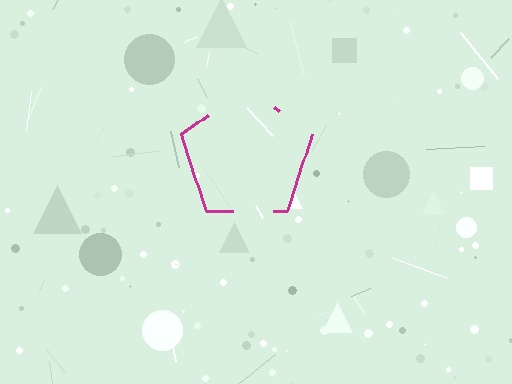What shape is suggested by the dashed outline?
The dashed outline suggests a pentagon.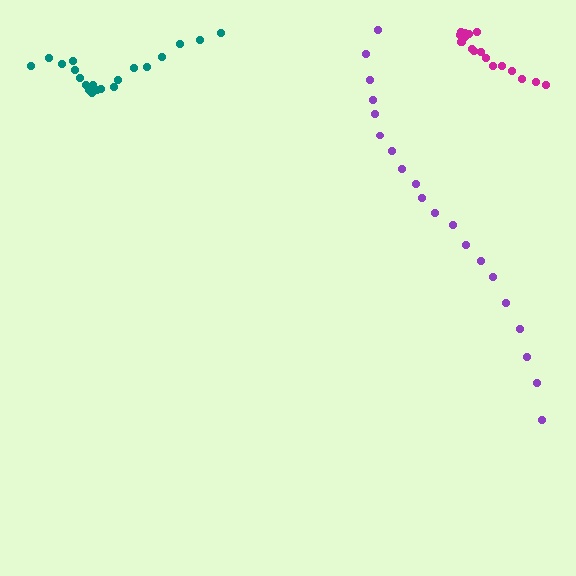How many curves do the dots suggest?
There are 3 distinct paths.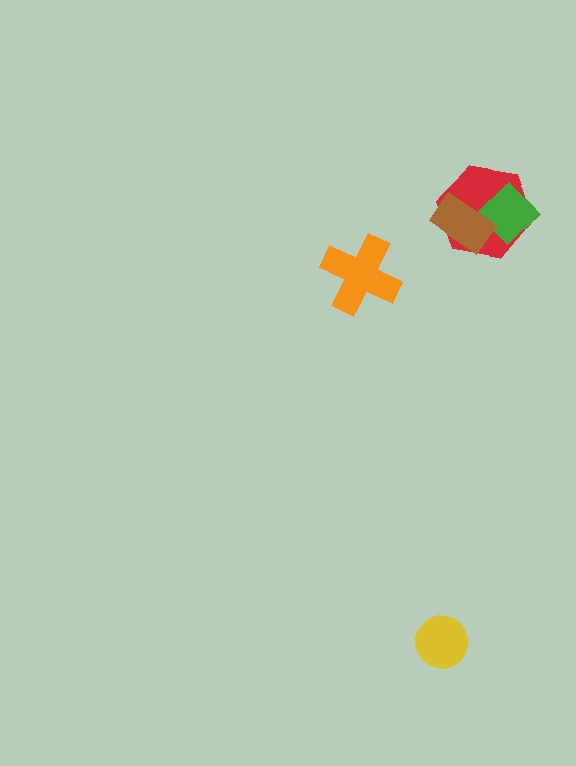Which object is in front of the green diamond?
The brown rectangle is in front of the green diamond.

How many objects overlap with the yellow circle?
0 objects overlap with the yellow circle.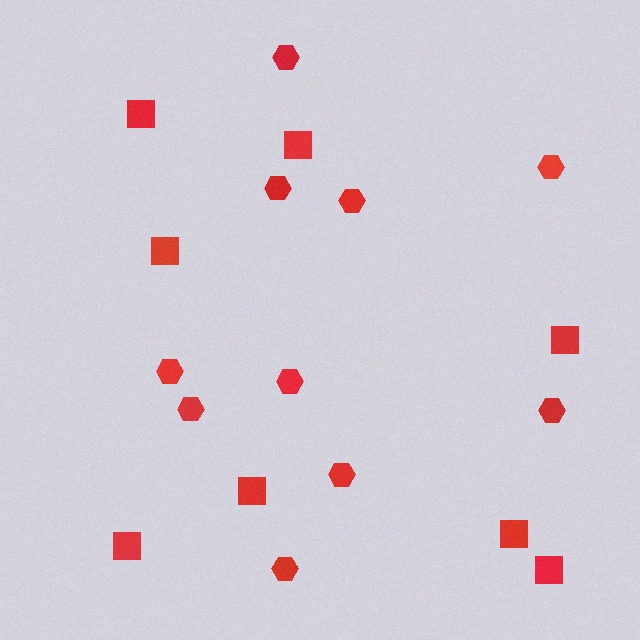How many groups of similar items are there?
There are 2 groups: one group of hexagons (10) and one group of squares (8).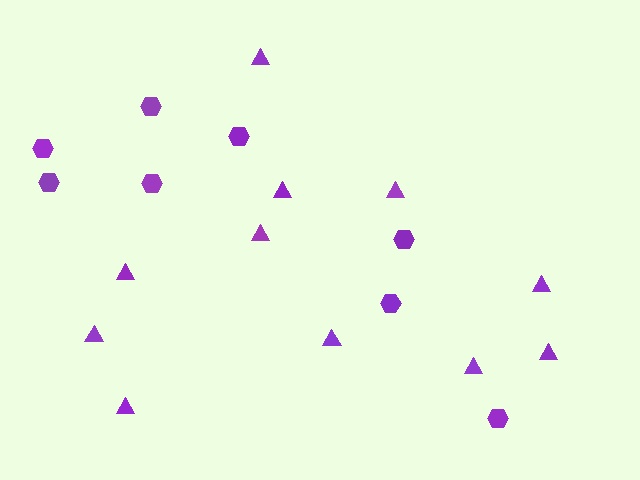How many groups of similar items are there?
There are 2 groups: one group of triangles (11) and one group of hexagons (8).